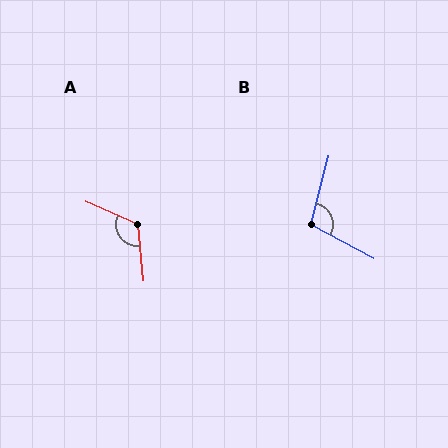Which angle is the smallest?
B, at approximately 104 degrees.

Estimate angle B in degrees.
Approximately 104 degrees.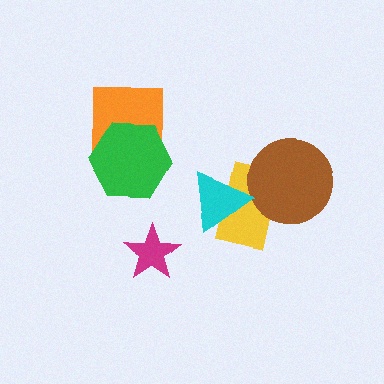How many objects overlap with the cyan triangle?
1 object overlaps with the cyan triangle.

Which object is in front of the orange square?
The green hexagon is in front of the orange square.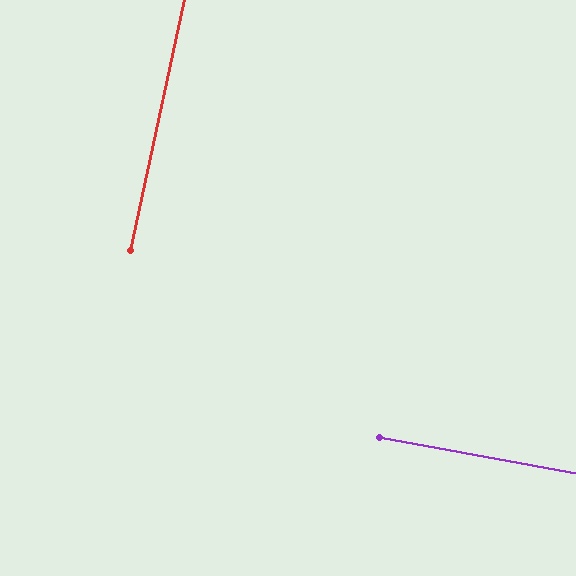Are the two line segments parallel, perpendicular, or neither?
Perpendicular — they meet at approximately 88°.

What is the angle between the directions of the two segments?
Approximately 88 degrees.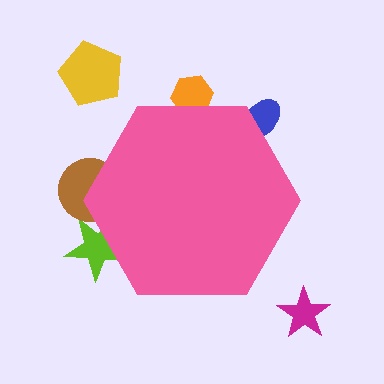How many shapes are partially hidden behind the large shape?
4 shapes are partially hidden.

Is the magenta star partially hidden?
No, the magenta star is fully visible.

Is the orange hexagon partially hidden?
Yes, the orange hexagon is partially hidden behind the pink hexagon.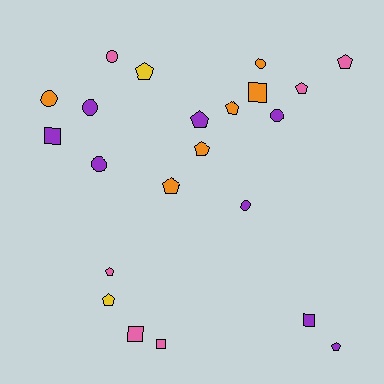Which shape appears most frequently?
Pentagon, with 10 objects.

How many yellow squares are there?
There are no yellow squares.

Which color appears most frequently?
Purple, with 8 objects.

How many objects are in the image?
There are 22 objects.